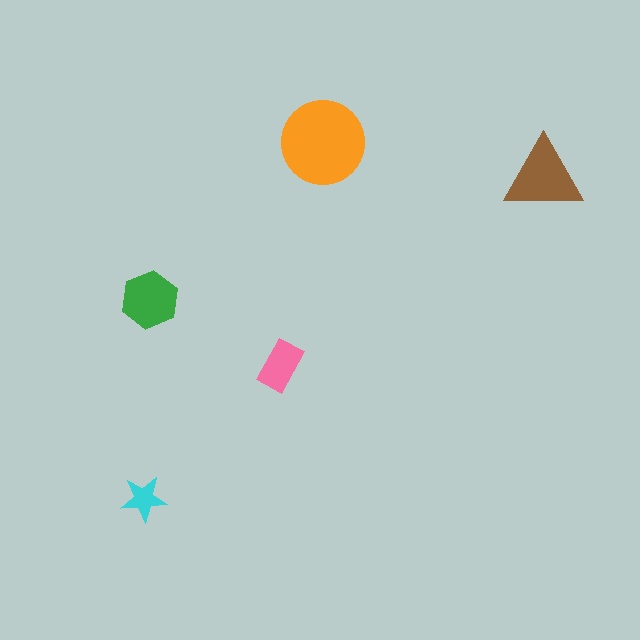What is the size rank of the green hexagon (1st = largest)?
3rd.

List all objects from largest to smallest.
The orange circle, the brown triangle, the green hexagon, the pink rectangle, the cyan star.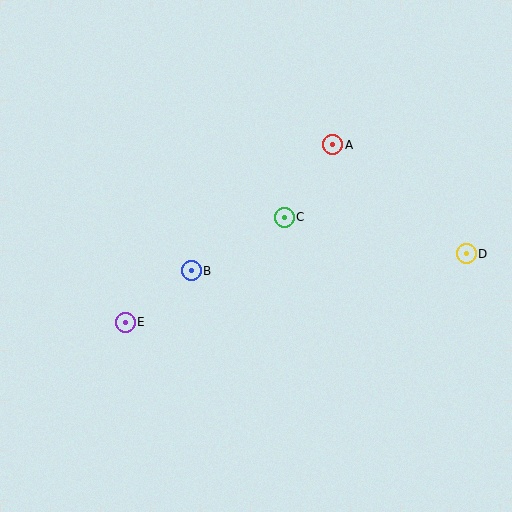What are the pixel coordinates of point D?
Point D is at (466, 254).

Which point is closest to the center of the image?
Point C at (284, 217) is closest to the center.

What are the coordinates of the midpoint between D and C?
The midpoint between D and C is at (375, 235).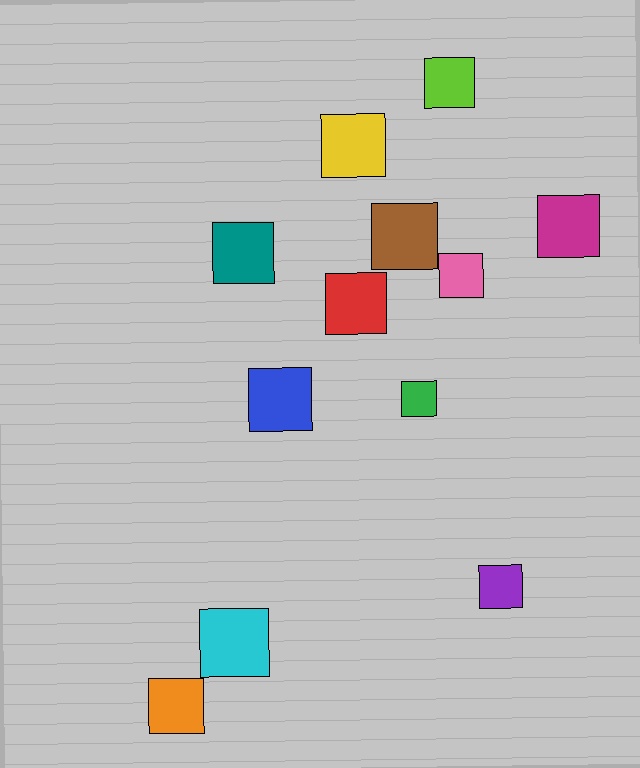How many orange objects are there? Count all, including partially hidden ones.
There is 1 orange object.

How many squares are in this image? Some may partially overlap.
There are 12 squares.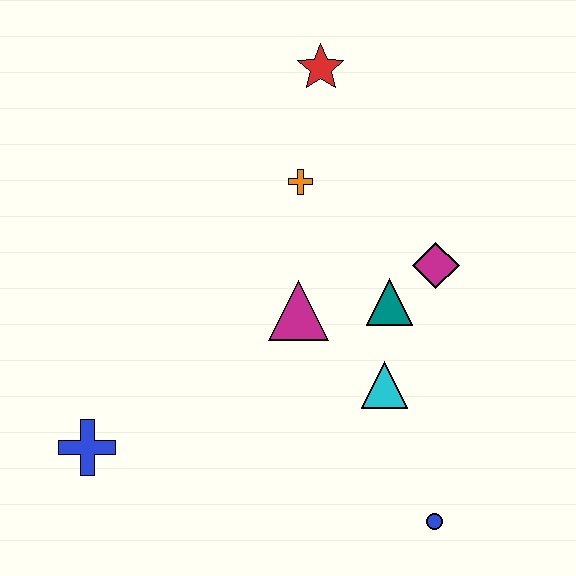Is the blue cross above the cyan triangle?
No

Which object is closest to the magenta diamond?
The teal triangle is closest to the magenta diamond.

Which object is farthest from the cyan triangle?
The red star is farthest from the cyan triangle.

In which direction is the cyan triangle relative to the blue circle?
The cyan triangle is above the blue circle.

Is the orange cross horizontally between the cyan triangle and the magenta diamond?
No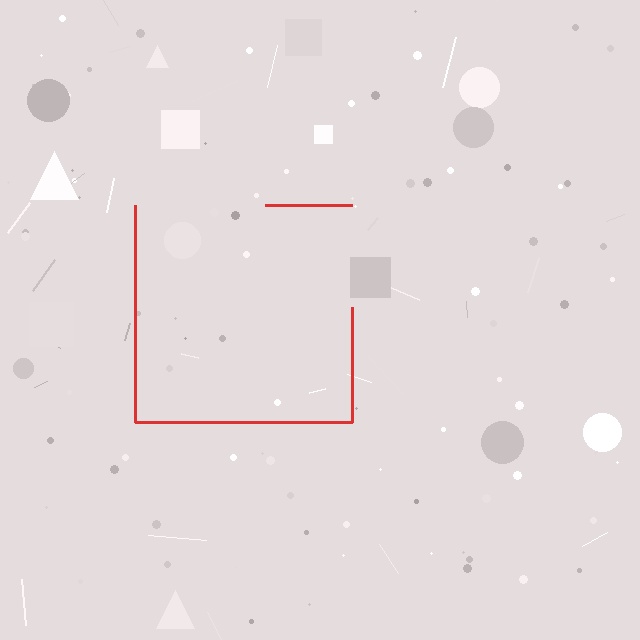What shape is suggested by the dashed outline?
The dashed outline suggests a square.